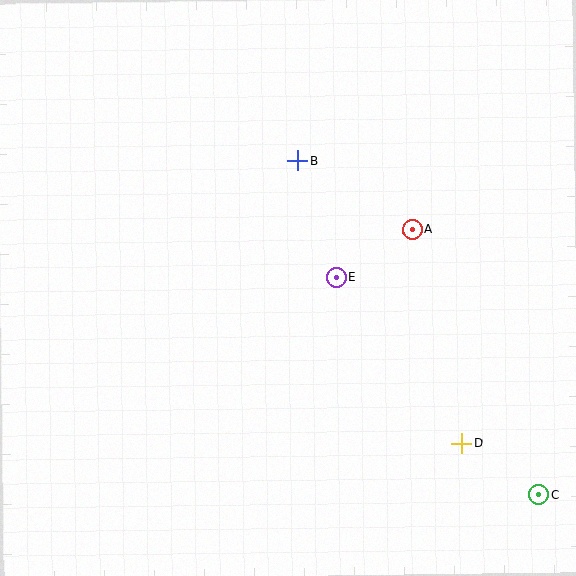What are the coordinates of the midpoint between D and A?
The midpoint between D and A is at (437, 336).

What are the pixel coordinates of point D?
Point D is at (462, 443).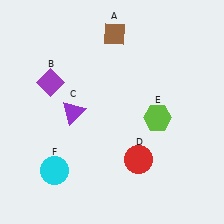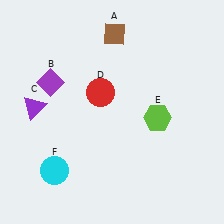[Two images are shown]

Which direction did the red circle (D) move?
The red circle (D) moved up.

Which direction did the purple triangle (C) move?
The purple triangle (C) moved left.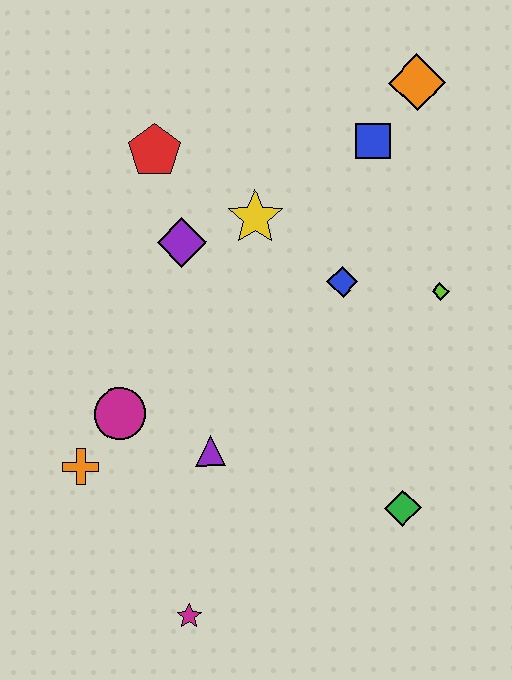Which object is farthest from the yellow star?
The magenta star is farthest from the yellow star.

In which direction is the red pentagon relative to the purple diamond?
The red pentagon is above the purple diamond.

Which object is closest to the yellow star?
The purple diamond is closest to the yellow star.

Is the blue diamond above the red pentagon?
No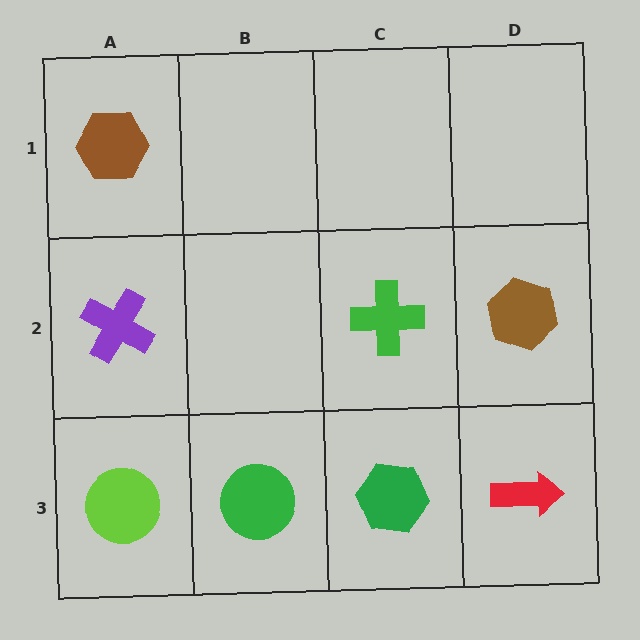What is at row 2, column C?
A green cross.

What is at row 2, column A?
A purple cross.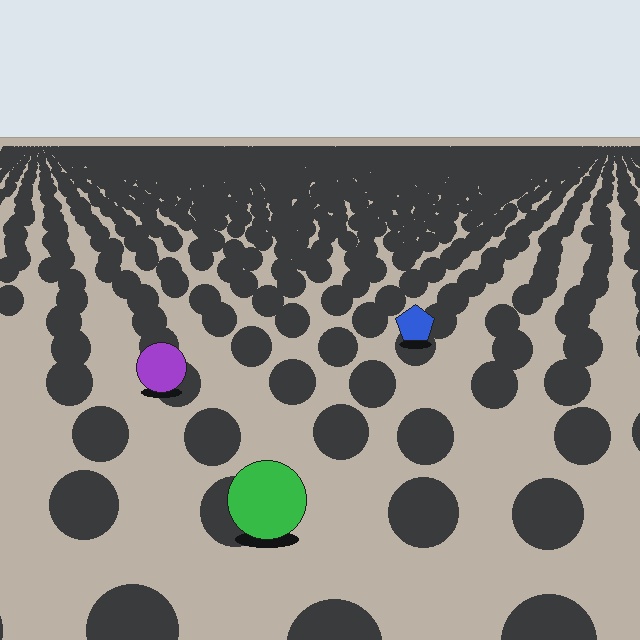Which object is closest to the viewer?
The green circle is closest. The texture marks near it are larger and more spread out.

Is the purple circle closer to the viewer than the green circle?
No. The green circle is closer — you can tell from the texture gradient: the ground texture is coarser near it.